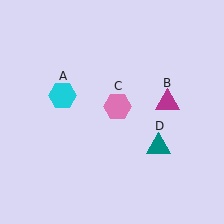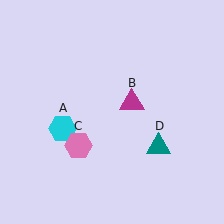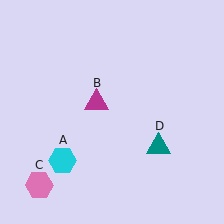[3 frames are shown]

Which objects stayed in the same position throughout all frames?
Teal triangle (object D) remained stationary.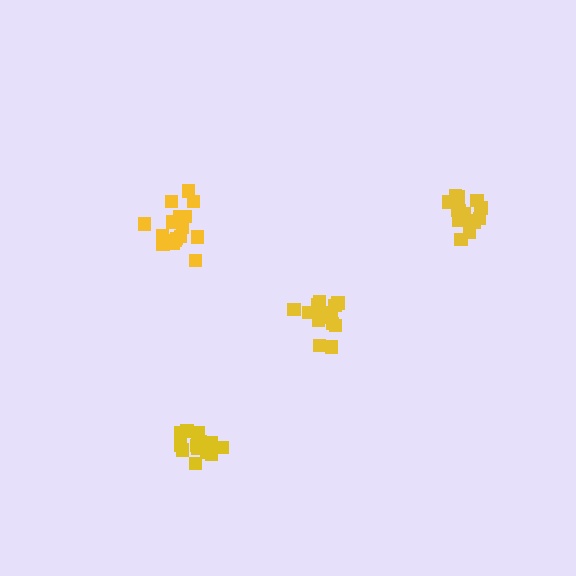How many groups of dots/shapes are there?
There are 4 groups.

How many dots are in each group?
Group 1: 14 dots, Group 2: 16 dots, Group 3: 17 dots, Group 4: 16 dots (63 total).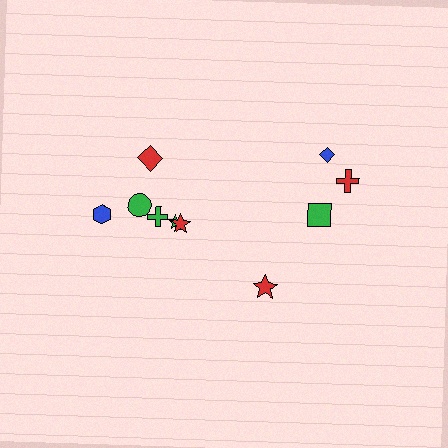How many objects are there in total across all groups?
There are 10 objects.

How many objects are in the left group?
There are 6 objects.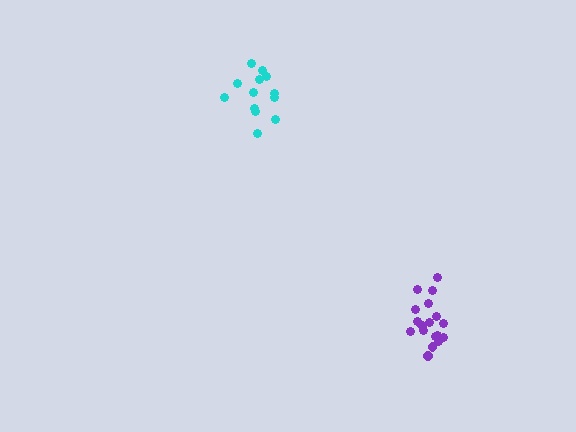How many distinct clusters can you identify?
There are 2 distinct clusters.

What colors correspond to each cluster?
The clusters are colored: purple, cyan.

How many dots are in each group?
Group 1: 18 dots, Group 2: 13 dots (31 total).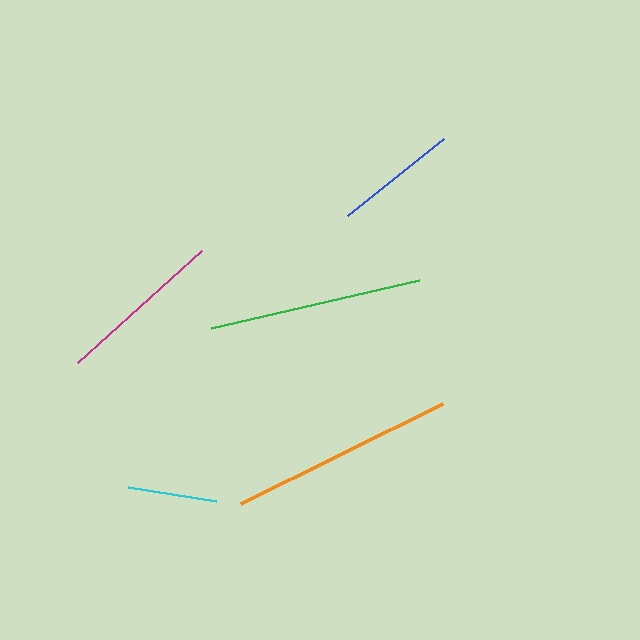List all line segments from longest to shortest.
From longest to shortest: orange, green, magenta, blue, cyan.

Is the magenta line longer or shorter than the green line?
The green line is longer than the magenta line.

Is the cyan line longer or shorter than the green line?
The green line is longer than the cyan line.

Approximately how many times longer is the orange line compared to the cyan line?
The orange line is approximately 2.5 times the length of the cyan line.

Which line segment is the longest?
The orange line is the longest at approximately 226 pixels.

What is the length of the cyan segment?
The cyan segment is approximately 89 pixels long.